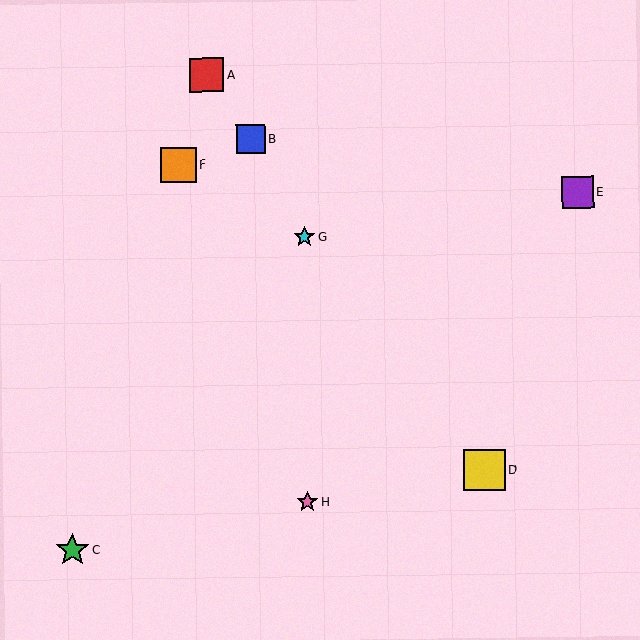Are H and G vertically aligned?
Yes, both are at x≈308.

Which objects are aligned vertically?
Objects G, H are aligned vertically.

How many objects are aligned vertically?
2 objects (G, H) are aligned vertically.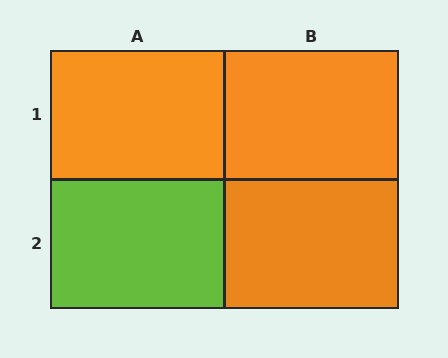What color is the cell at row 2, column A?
Lime.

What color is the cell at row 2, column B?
Orange.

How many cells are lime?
1 cell is lime.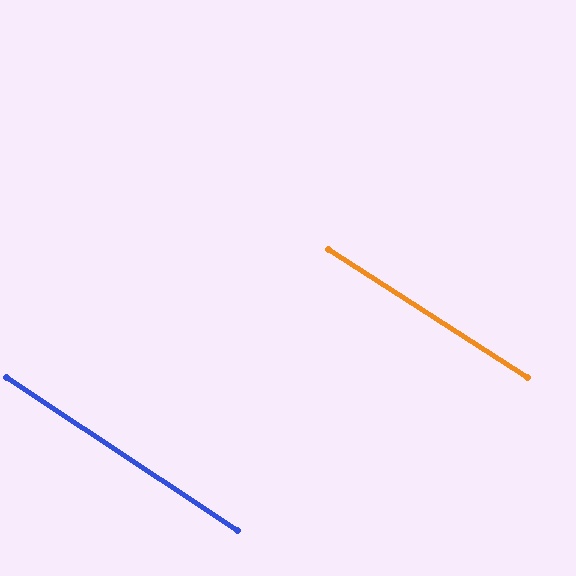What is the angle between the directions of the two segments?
Approximately 1 degree.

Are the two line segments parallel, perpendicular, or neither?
Parallel — their directions differ by only 0.8°.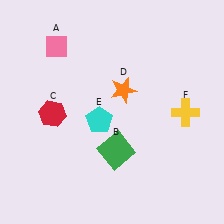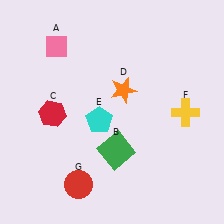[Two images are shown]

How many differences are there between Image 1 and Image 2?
There is 1 difference between the two images.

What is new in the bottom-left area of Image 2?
A red circle (G) was added in the bottom-left area of Image 2.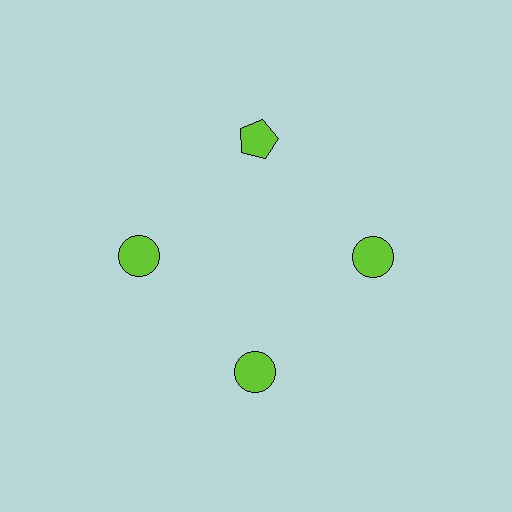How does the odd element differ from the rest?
It has a different shape: pentagon instead of circle.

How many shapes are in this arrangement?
There are 4 shapes arranged in a ring pattern.